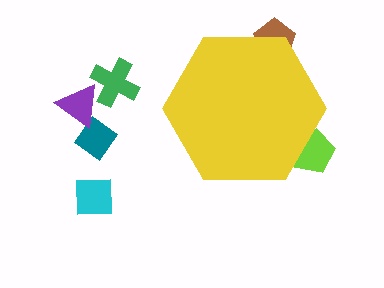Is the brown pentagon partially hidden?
Yes, the brown pentagon is partially hidden behind the yellow hexagon.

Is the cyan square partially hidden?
No, the cyan square is fully visible.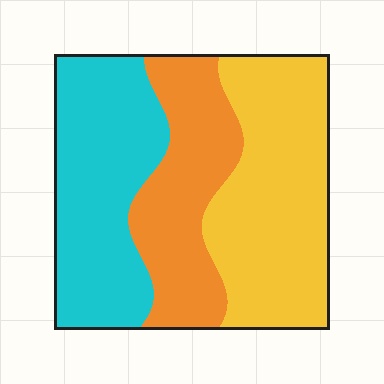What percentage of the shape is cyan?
Cyan covers 34% of the shape.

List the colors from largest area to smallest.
From largest to smallest: yellow, cyan, orange.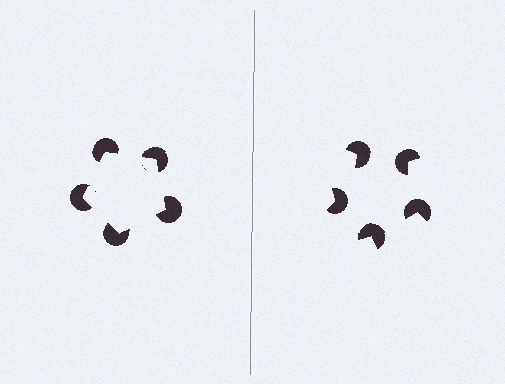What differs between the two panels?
The pac-man discs are positioned identically on both sides; only the wedge orientations differ. On the left they align to a pentagon; on the right they are misaligned.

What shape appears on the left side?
An illusory pentagon.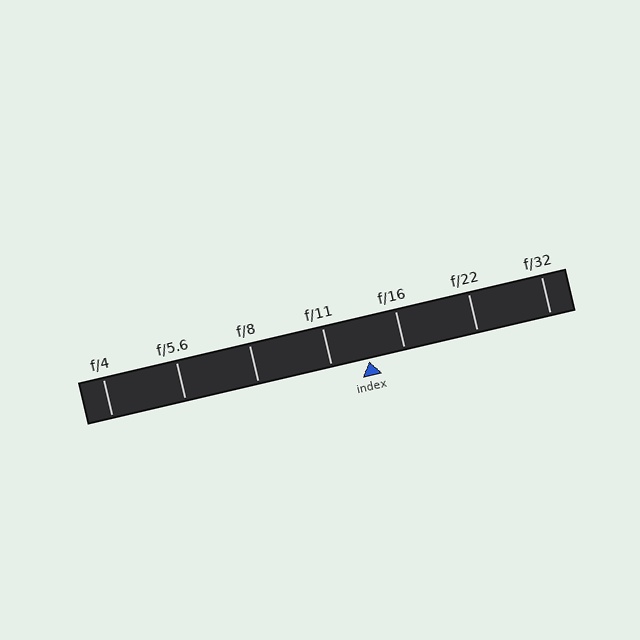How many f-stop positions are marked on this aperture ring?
There are 7 f-stop positions marked.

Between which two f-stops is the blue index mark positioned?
The index mark is between f/11 and f/16.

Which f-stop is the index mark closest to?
The index mark is closest to f/16.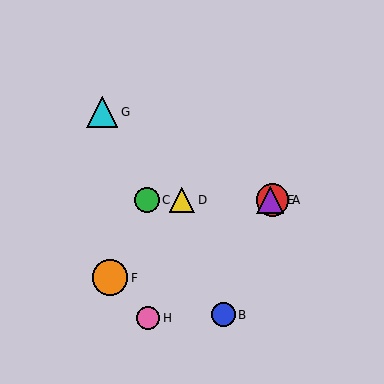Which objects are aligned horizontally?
Objects A, C, D, E are aligned horizontally.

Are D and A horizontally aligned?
Yes, both are at y≈200.